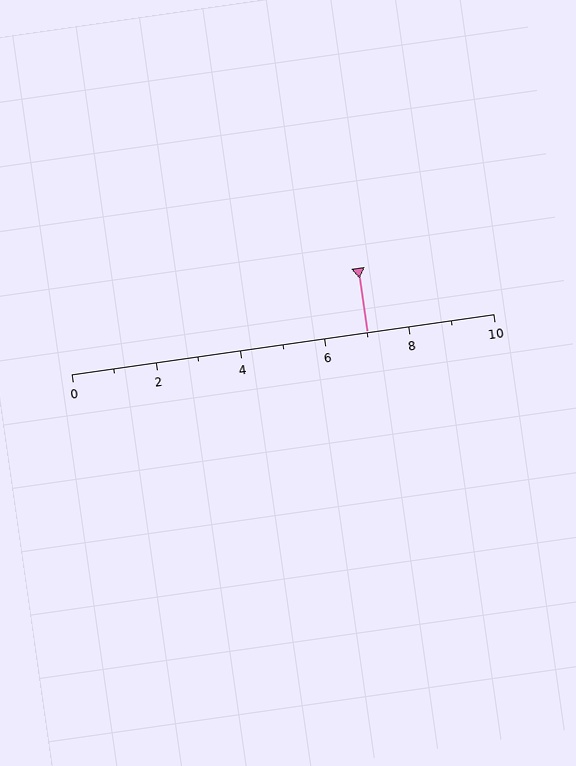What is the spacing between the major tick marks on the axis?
The major ticks are spaced 2 apart.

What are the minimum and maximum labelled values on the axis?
The axis runs from 0 to 10.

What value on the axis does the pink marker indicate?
The marker indicates approximately 7.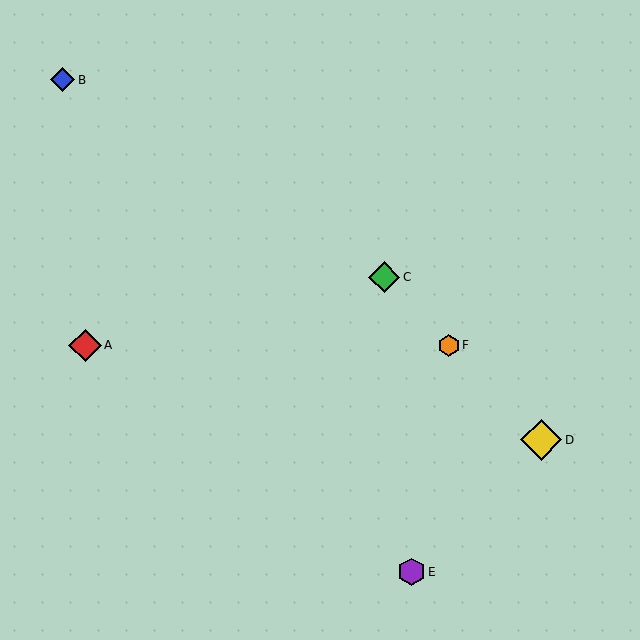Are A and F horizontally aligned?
Yes, both are at y≈345.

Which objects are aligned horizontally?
Objects A, F are aligned horizontally.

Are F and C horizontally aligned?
No, F is at y≈345 and C is at y≈277.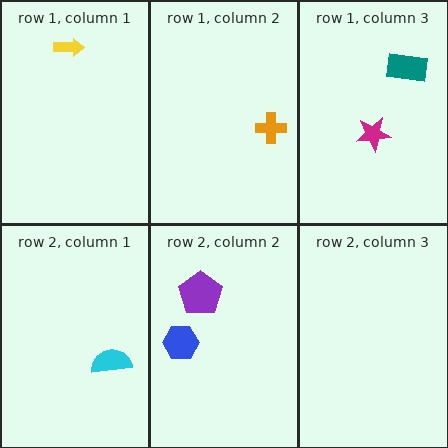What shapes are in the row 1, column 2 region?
The orange cross.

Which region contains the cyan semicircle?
The row 2, column 1 region.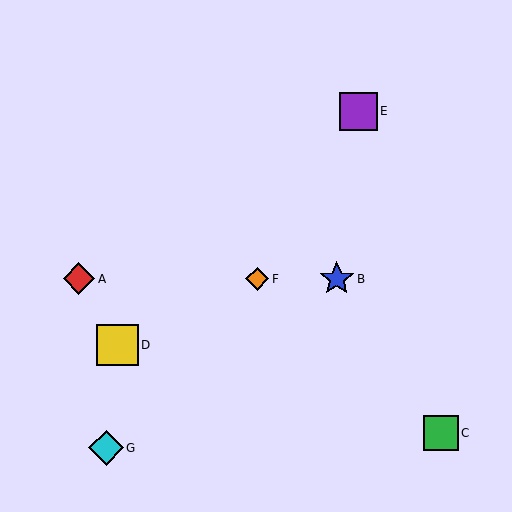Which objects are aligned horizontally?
Objects A, B, F are aligned horizontally.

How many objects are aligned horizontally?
3 objects (A, B, F) are aligned horizontally.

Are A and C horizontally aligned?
No, A is at y≈279 and C is at y≈433.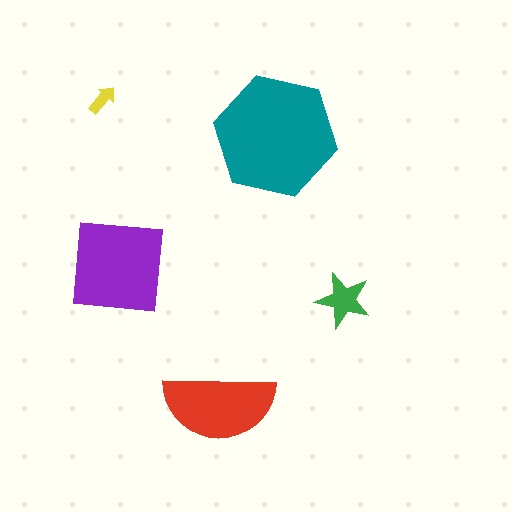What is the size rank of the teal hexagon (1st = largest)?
1st.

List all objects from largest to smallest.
The teal hexagon, the purple square, the red semicircle, the green star, the yellow arrow.